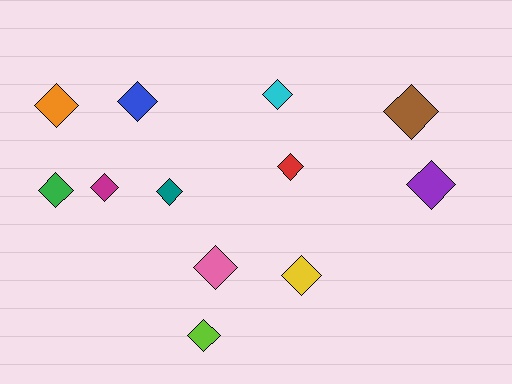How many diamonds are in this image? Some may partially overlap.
There are 12 diamonds.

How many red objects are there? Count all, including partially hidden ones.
There is 1 red object.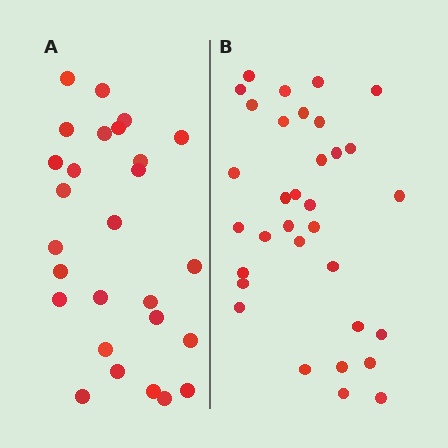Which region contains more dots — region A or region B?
Region B (the right region) has more dots.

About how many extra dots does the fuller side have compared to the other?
Region B has about 6 more dots than region A.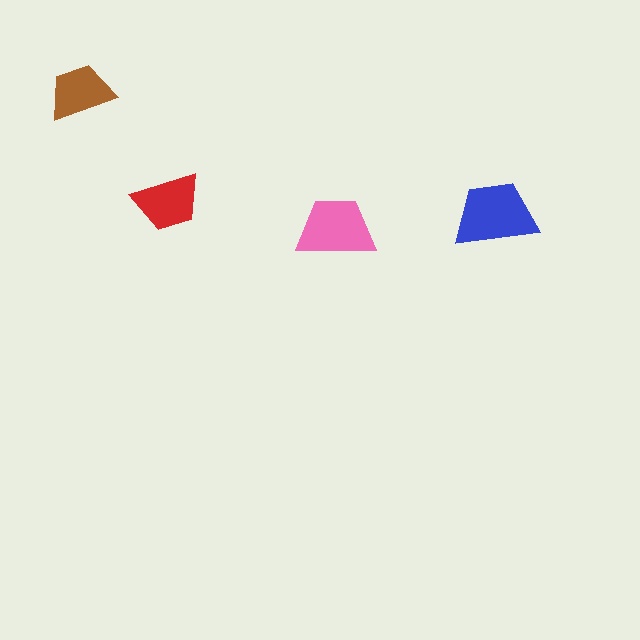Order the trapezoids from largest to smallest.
the blue one, the pink one, the red one, the brown one.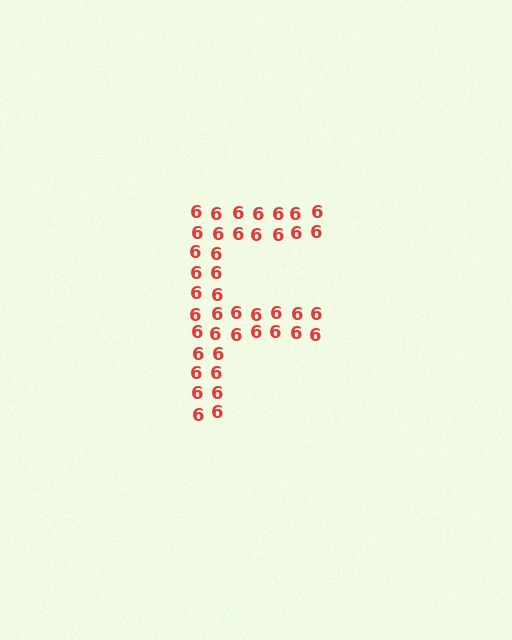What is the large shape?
The large shape is the letter F.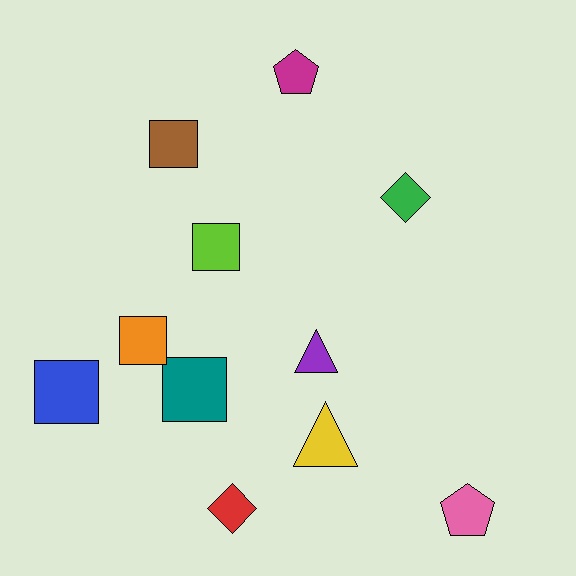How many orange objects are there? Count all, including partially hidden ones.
There is 1 orange object.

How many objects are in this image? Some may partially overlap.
There are 11 objects.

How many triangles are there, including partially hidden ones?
There are 2 triangles.